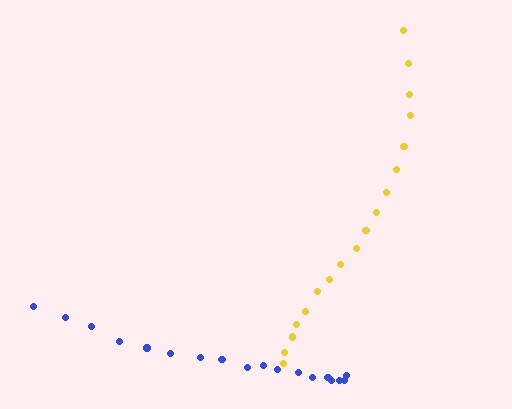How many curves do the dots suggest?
There are 2 distinct paths.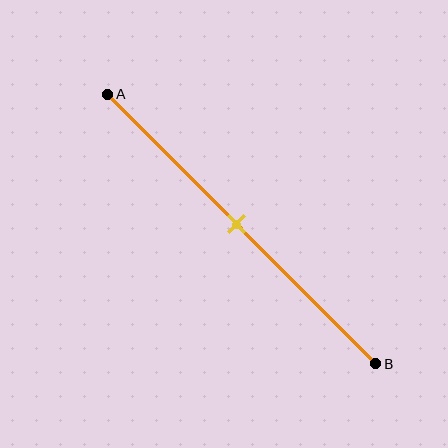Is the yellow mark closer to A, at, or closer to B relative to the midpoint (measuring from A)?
The yellow mark is approximately at the midpoint of segment AB.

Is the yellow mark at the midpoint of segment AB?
Yes, the mark is approximately at the midpoint.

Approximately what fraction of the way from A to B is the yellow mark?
The yellow mark is approximately 50% of the way from A to B.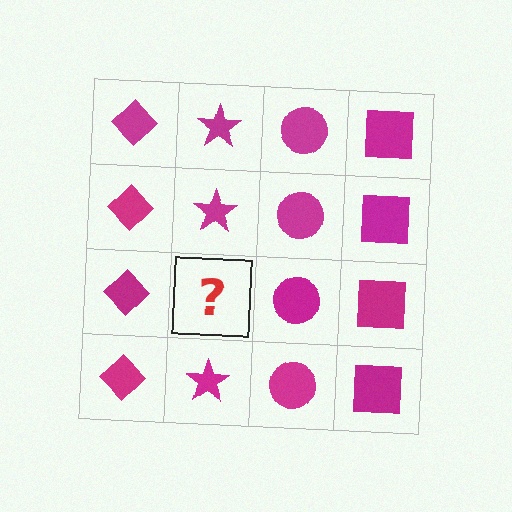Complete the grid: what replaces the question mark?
The question mark should be replaced with a magenta star.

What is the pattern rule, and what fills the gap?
The rule is that each column has a consistent shape. The gap should be filled with a magenta star.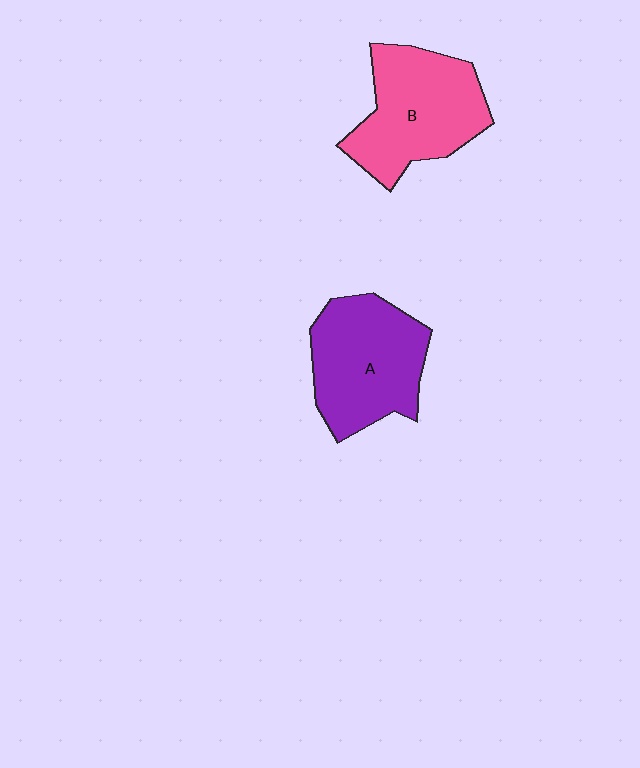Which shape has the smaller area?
Shape A (purple).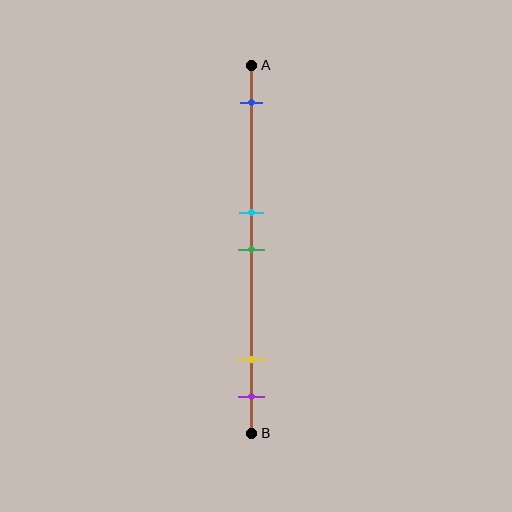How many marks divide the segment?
There are 5 marks dividing the segment.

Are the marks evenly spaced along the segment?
No, the marks are not evenly spaced.